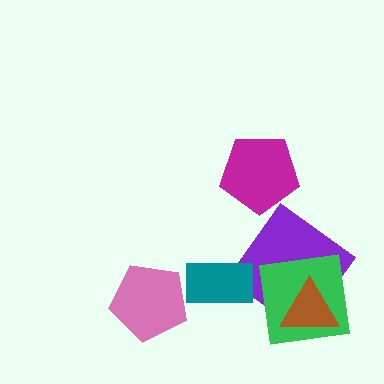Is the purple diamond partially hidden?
Yes, it is partially covered by another shape.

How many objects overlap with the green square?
2 objects overlap with the green square.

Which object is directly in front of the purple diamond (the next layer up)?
The green square is directly in front of the purple diamond.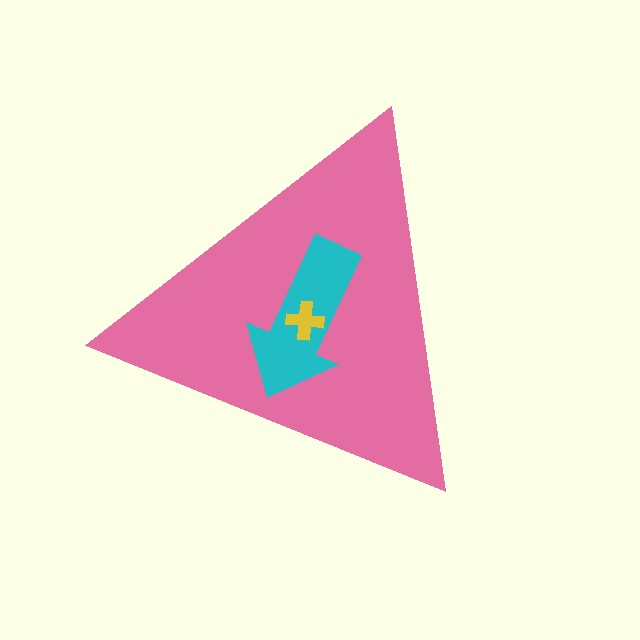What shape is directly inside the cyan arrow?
The yellow cross.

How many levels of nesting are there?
3.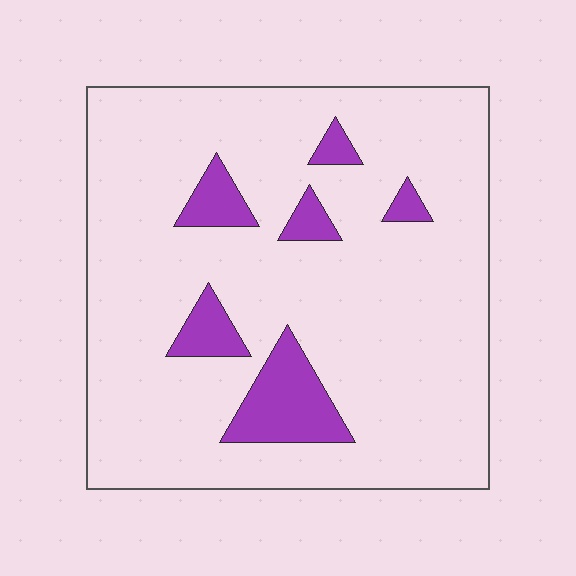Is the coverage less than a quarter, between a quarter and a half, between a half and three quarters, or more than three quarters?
Less than a quarter.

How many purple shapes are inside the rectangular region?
6.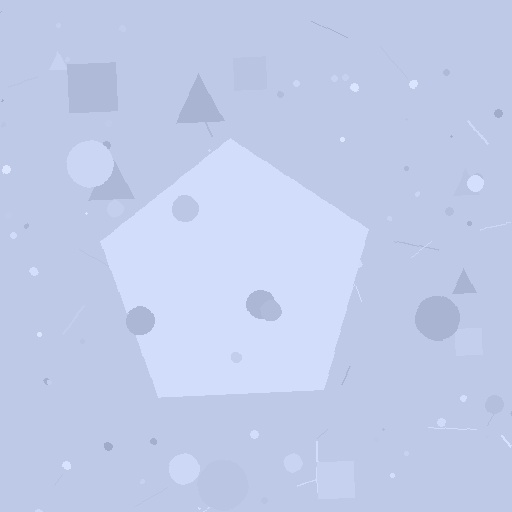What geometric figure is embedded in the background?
A pentagon is embedded in the background.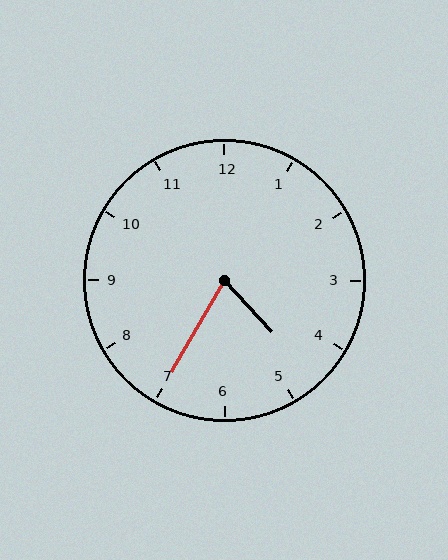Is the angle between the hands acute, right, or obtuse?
It is acute.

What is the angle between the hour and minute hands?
Approximately 72 degrees.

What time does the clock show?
4:35.